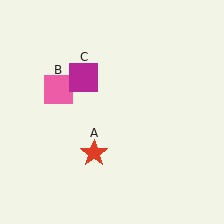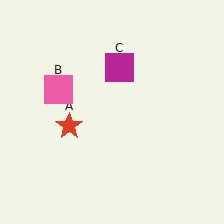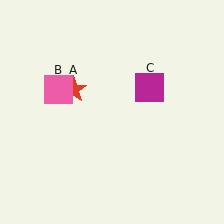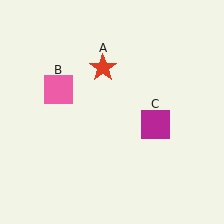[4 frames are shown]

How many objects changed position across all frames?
2 objects changed position: red star (object A), magenta square (object C).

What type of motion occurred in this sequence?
The red star (object A), magenta square (object C) rotated clockwise around the center of the scene.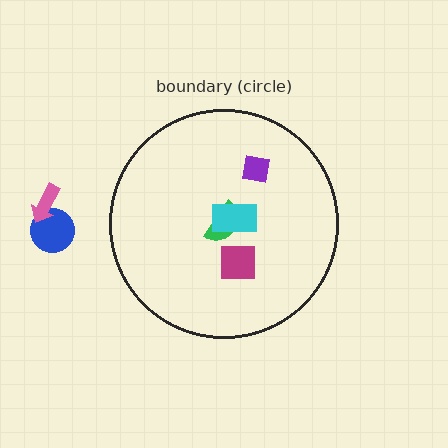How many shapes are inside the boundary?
4 inside, 2 outside.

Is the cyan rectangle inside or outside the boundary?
Inside.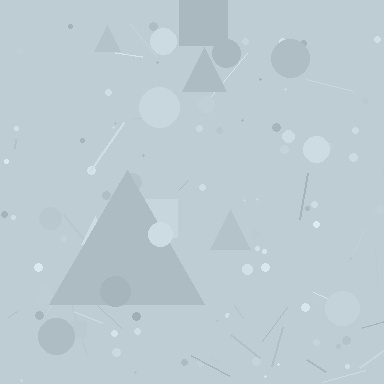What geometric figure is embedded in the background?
A triangle is embedded in the background.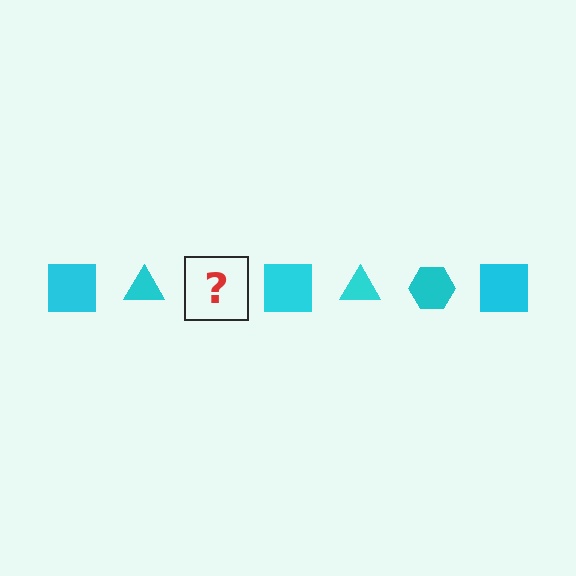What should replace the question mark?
The question mark should be replaced with a cyan hexagon.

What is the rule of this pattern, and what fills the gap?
The rule is that the pattern cycles through square, triangle, hexagon shapes in cyan. The gap should be filled with a cyan hexagon.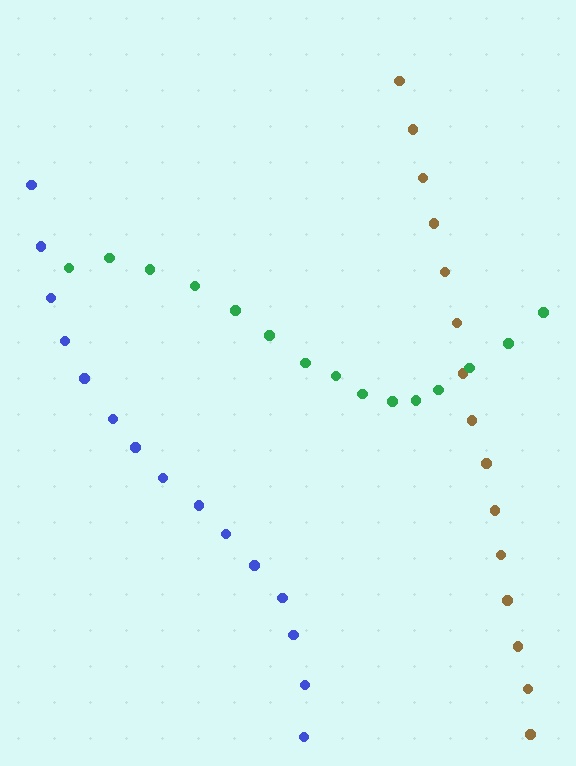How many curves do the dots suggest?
There are 3 distinct paths.